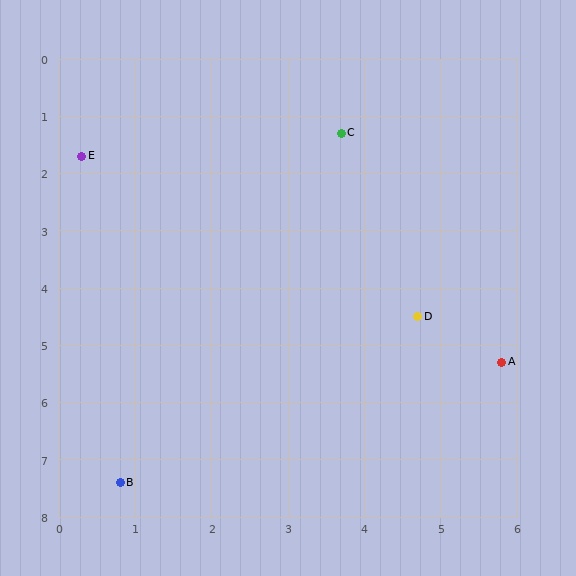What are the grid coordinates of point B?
Point B is at approximately (0.8, 7.4).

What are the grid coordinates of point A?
Point A is at approximately (5.8, 5.3).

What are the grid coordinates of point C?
Point C is at approximately (3.7, 1.3).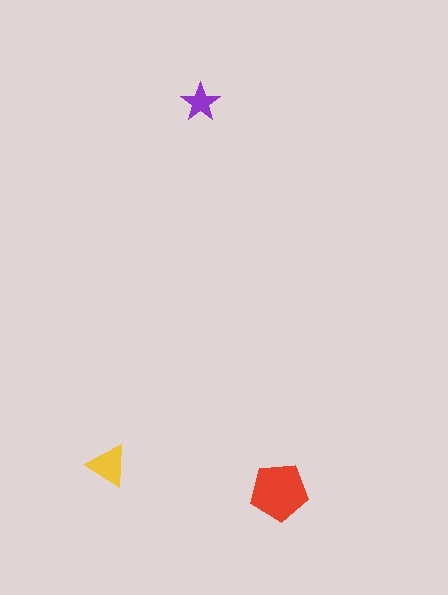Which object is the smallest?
The purple star.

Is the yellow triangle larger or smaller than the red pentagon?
Smaller.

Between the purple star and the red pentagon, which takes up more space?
The red pentagon.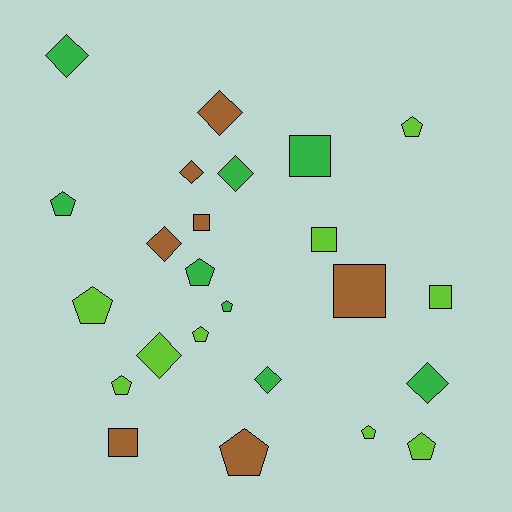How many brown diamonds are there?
There are 3 brown diamonds.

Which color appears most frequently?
Lime, with 9 objects.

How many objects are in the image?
There are 24 objects.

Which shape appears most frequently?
Pentagon, with 10 objects.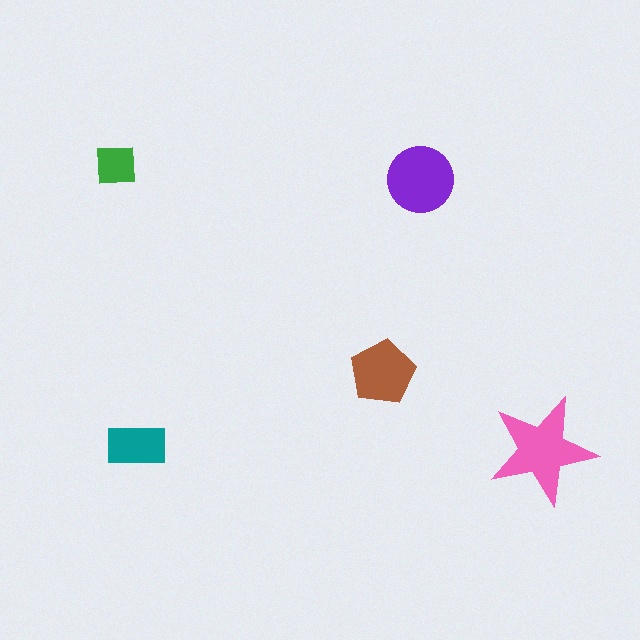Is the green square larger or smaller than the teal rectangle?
Smaller.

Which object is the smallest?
The green square.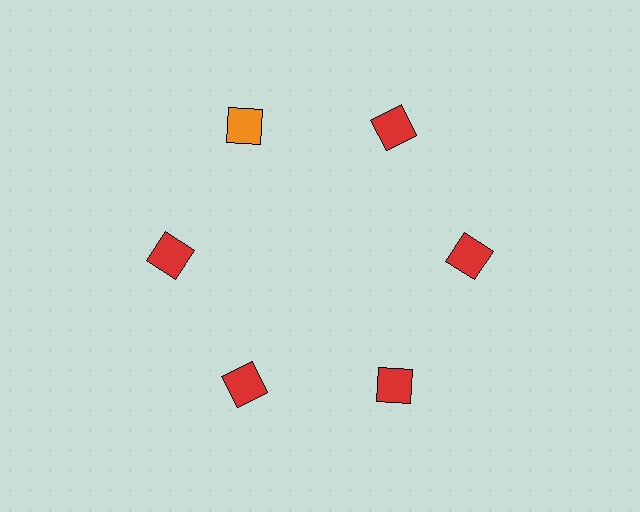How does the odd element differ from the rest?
It has a different color: orange instead of red.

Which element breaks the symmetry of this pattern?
The orange square at roughly the 11 o'clock position breaks the symmetry. All other shapes are red squares.